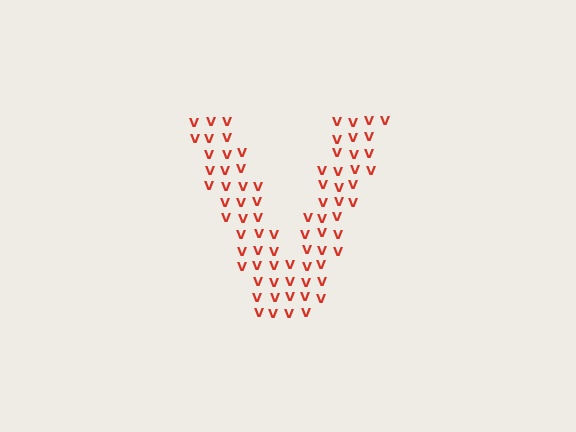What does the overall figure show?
The overall figure shows the letter V.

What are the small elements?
The small elements are letter V's.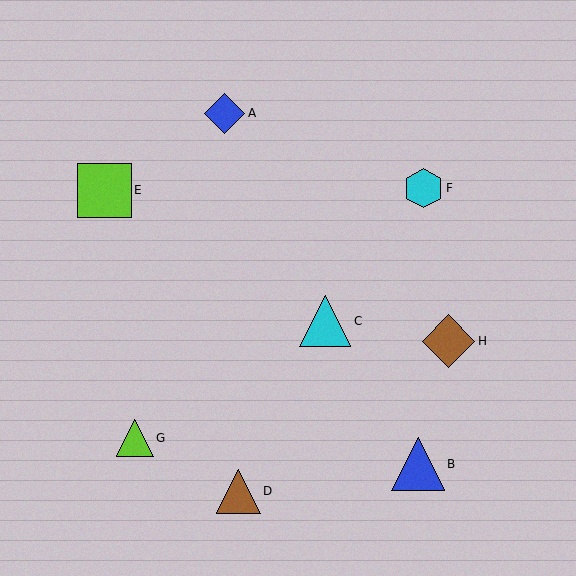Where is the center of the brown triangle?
The center of the brown triangle is at (238, 491).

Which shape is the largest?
The lime square (labeled E) is the largest.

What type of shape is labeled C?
Shape C is a cyan triangle.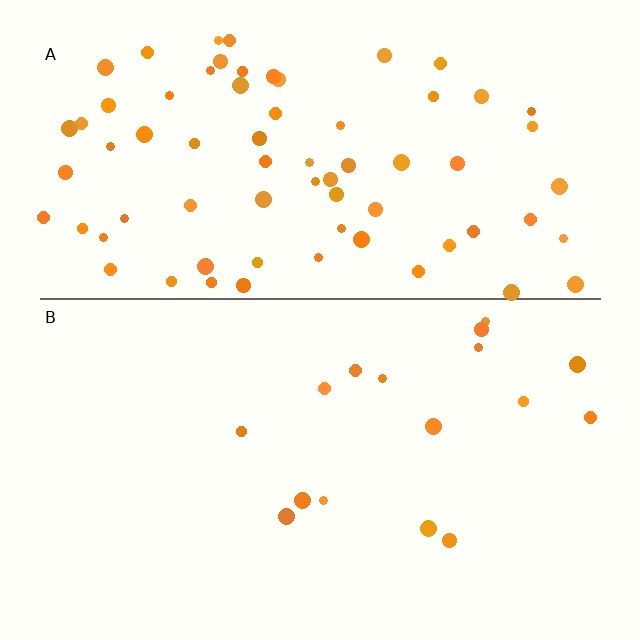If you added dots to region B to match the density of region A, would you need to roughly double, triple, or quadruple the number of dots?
Approximately quadruple.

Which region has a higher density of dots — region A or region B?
A (the top).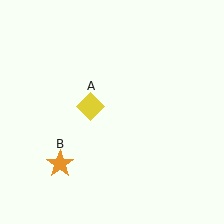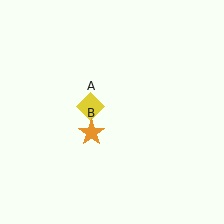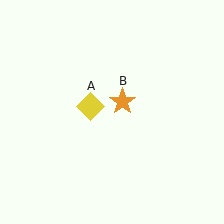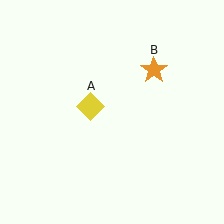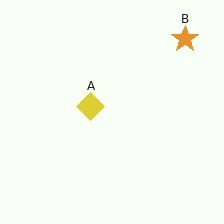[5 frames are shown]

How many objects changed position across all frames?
1 object changed position: orange star (object B).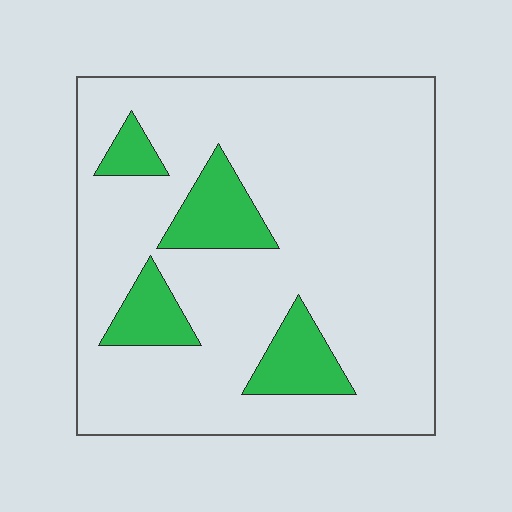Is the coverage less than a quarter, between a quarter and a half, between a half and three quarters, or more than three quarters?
Less than a quarter.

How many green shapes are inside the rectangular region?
4.